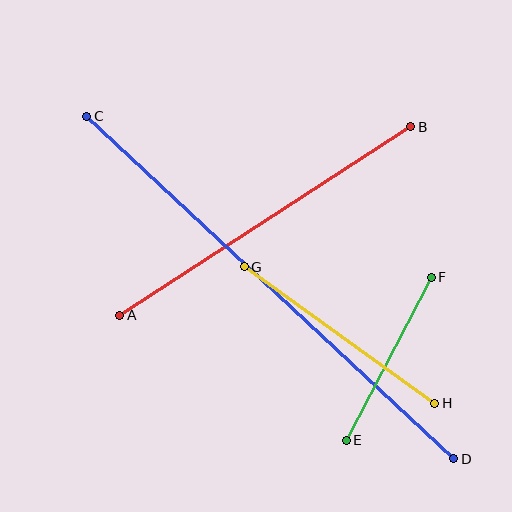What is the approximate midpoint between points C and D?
The midpoint is at approximately (270, 288) pixels.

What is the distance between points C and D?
The distance is approximately 502 pixels.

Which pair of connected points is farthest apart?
Points C and D are farthest apart.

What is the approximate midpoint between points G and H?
The midpoint is at approximately (340, 335) pixels.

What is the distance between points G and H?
The distance is approximately 234 pixels.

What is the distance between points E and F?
The distance is approximately 184 pixels.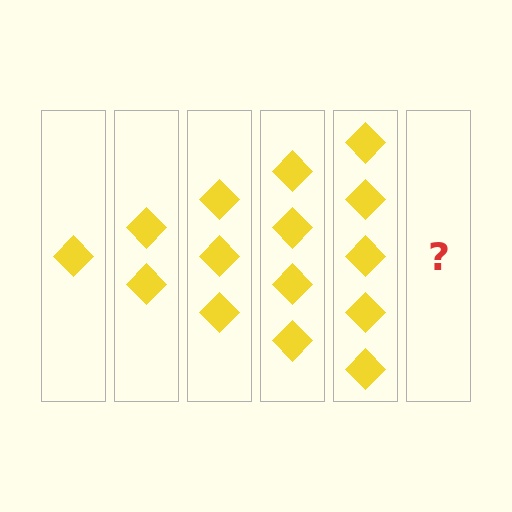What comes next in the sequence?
The next element should be 6 diamonds.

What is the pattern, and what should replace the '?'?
The pattern is that each step adds one more diamond. The '?' should be 6 diamonds.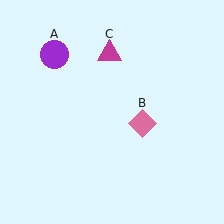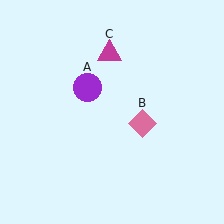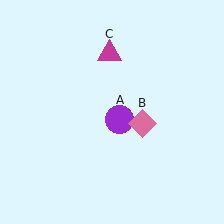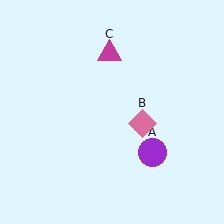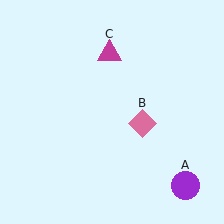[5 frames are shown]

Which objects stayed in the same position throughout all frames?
Pink diamond (object B) and magenta triangle (object C) remained stationary.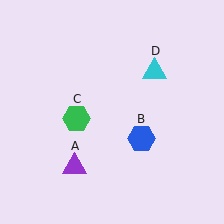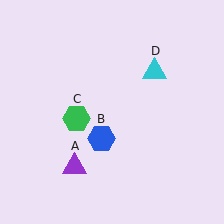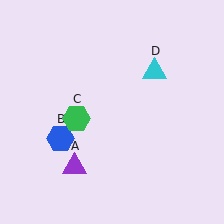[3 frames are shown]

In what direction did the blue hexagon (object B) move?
The blue hexagon (object B) moved left.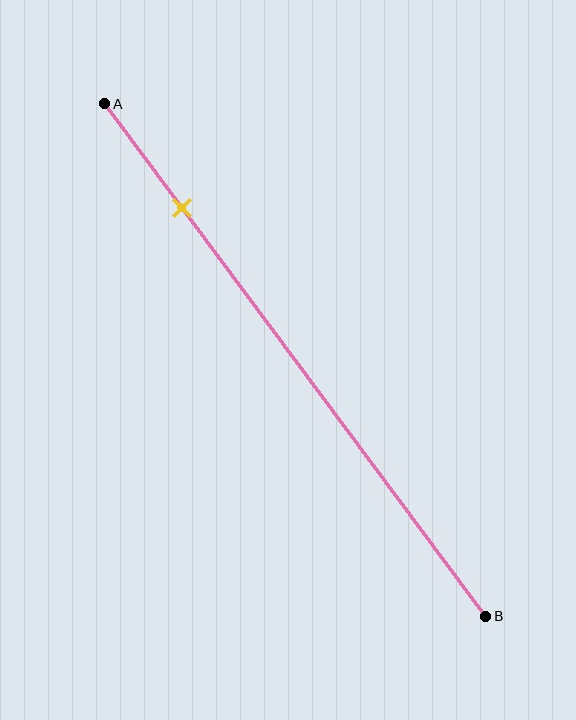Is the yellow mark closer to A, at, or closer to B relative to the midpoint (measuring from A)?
The yellow mark is closer to point A than the midpoint of segment AB.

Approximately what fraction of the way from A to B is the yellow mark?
The yellow mark is approximately 20% of the way from A to B.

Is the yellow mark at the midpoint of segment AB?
No, the mark is at about 20% from A, not at the 50% midpoint.